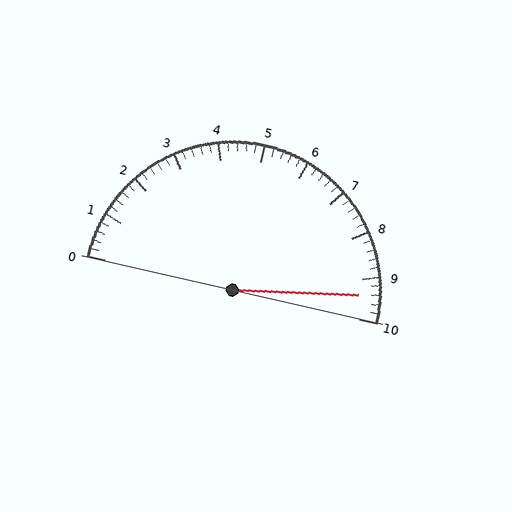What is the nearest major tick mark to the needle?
The nearest major tick mark is 9.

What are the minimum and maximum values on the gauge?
The gauge ranges from 0 to 10.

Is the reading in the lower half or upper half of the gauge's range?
The reading is in the upper half of the range (0 to 10).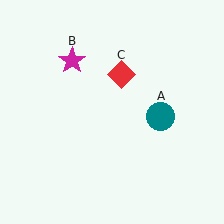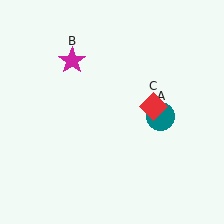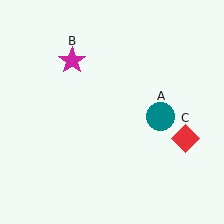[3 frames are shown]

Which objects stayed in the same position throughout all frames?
Teal circle (object A) and magenta star (object B) remained stationary.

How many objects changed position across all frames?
1 object changed position: red diamond (object C).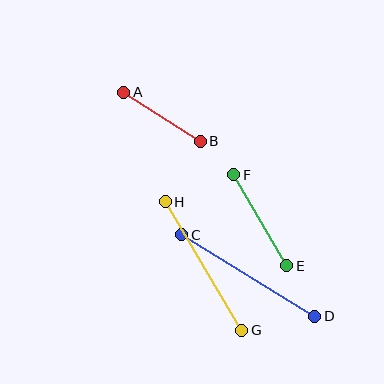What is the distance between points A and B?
The distance is approximately 91 pixels.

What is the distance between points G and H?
The distance is approximately 150 pixels.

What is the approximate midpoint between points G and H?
The midpoint is at approximately (204, 266) pixels.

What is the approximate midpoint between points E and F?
The midpoint is at approximately (260, 220) pixels.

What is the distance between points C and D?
The distance is approximately 156 pixels.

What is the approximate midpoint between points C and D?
The midpoint is at approximately (248, 275) pixels.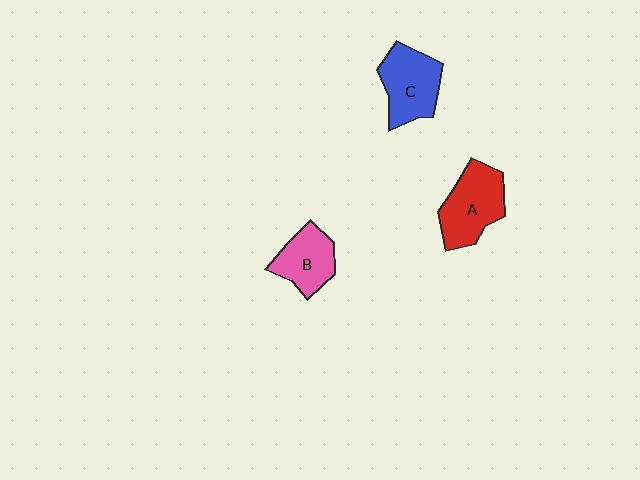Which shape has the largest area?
Shape A (red).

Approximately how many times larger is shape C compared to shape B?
Approximately 1.2 times.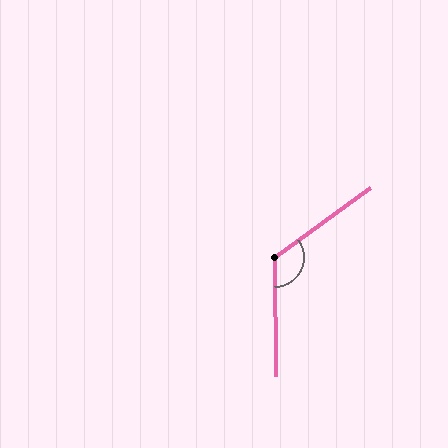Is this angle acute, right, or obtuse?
It is obtuse.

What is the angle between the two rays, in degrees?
Approximately 125 degrees.